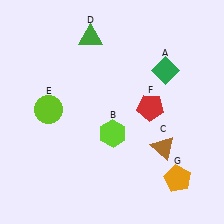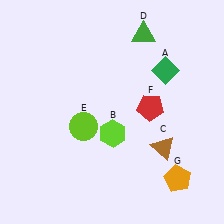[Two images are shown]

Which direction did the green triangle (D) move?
The green triangle (D) moved right.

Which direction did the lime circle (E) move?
The lime circle (E) moved right.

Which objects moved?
The objects that moved are: the green triangle (D), the lime circle (E).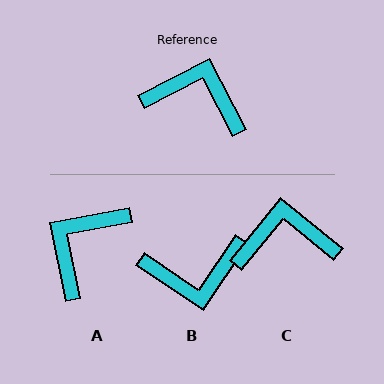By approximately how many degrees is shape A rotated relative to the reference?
Approximately 74 degrees counter-clockwise.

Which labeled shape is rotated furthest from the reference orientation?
B, about 151 degrees away.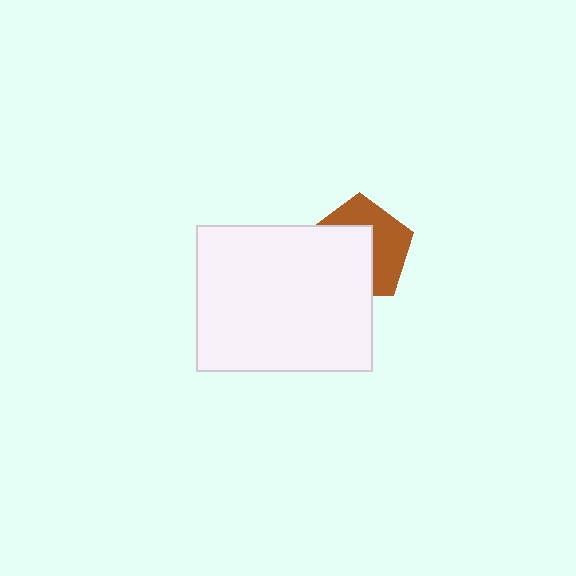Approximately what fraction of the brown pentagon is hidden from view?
Roughly 53% of the brown pentagon is hidden behind the white rectangle.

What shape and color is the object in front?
The object in front is a white rectangle.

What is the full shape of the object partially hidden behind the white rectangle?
The partially hidden object is a brown pentagon.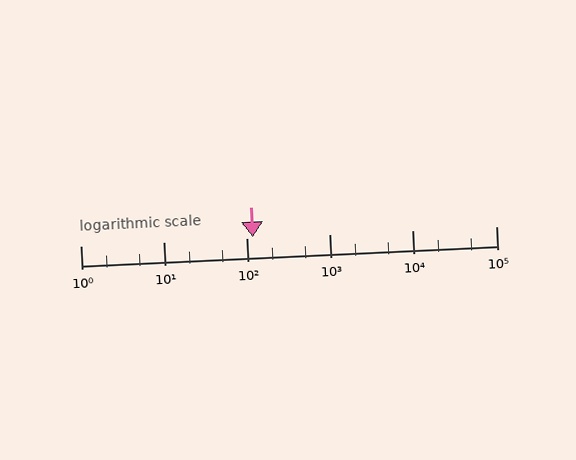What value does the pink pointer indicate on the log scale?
The pointer indicates approximately 120.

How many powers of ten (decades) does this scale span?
The scale spans 5 decades, from 1 to 100000.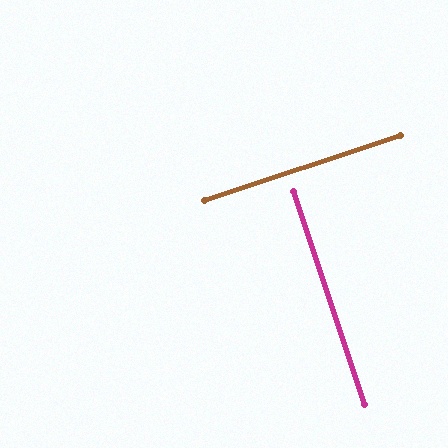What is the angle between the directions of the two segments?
Approximately 90 degrees.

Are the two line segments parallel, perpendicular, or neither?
Perpendicular — they meet at approximately 90°.